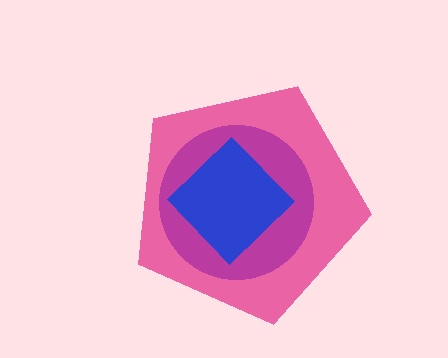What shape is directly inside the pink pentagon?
The magenta circle.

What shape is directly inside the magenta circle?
The blue diamond.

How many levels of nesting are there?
3.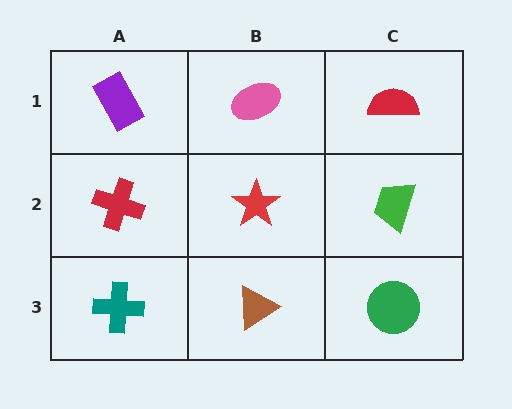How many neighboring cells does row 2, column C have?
3.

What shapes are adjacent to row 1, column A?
A red cross (row 2, column A), a pink ellipse (row 1, column B).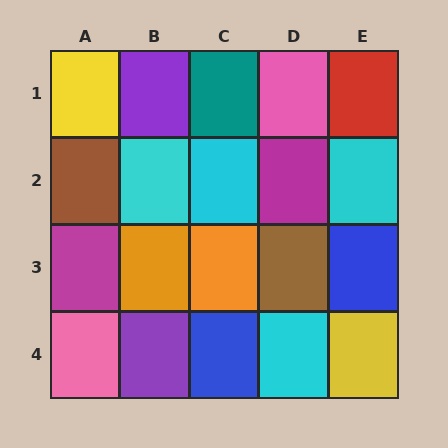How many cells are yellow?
2 cells are yellow.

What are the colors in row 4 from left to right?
Pink, purple, blue, cyan, yellow.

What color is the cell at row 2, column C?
Cyan.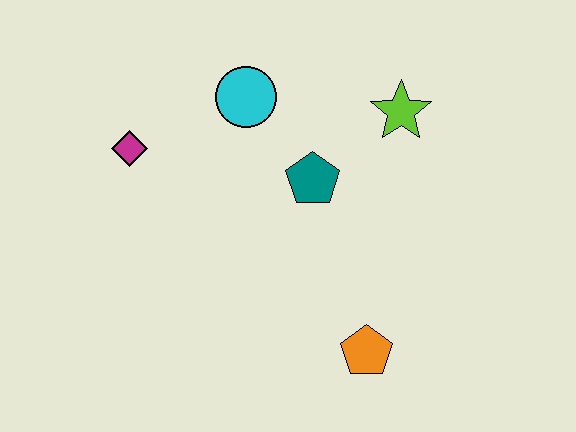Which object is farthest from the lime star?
The magenta diamond is farthest from the lime star.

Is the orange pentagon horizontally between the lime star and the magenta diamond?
Yes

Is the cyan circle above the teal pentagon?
Yes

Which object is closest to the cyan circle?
The teal pentagon is closest to the cyan circle.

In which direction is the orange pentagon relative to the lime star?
The orange pentagon is below the lime star.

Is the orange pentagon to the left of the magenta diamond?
No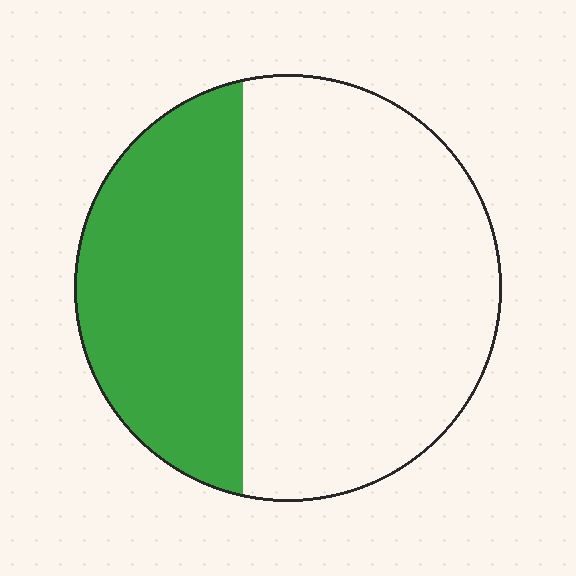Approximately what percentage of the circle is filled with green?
Approximately 35%.